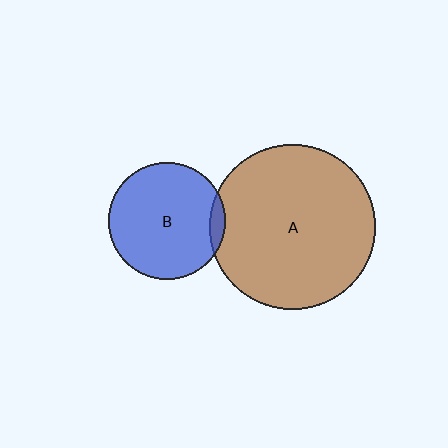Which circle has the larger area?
Circle A (brown).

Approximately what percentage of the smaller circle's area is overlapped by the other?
Approximately 5%.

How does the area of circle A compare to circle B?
Approximately 2.0 times.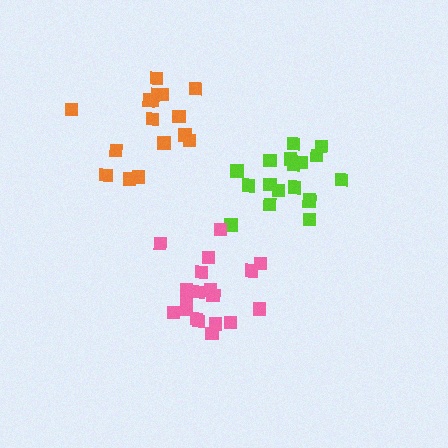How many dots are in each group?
Group 1: 18 dots, Group 2: 16 dots, Group 3: 19 dots (53 total).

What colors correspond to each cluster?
The clusters are colored: lime, orange, pink.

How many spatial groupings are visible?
There are 3 spatial groupings.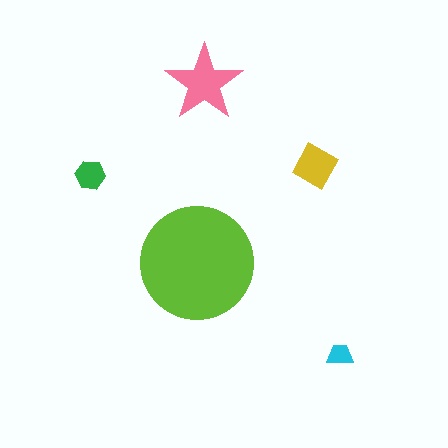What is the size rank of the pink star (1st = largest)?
2nd.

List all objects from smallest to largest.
The cyan trapezoid, the green hexagon, the yellow diamond, the pink star, the lime circle.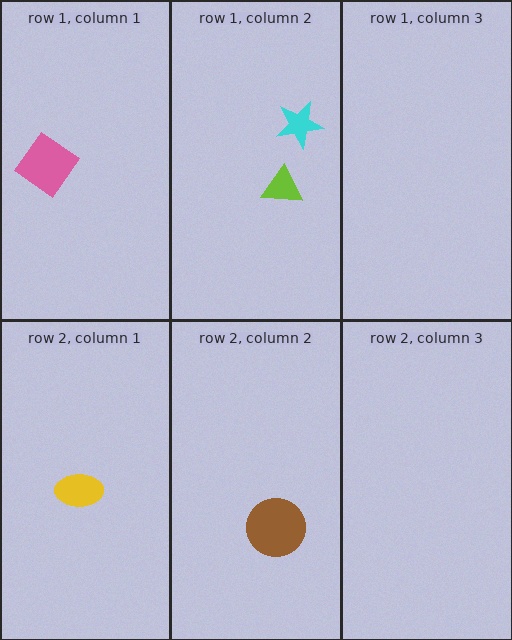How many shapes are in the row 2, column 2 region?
1.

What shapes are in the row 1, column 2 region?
The lime triangle, the cyan star.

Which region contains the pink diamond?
The row 1, column 1 region.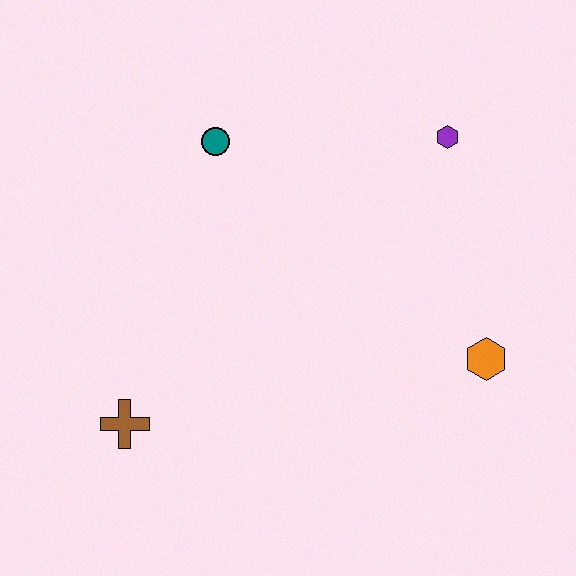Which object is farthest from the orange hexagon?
The brown cross is farthest from the orange hexagon.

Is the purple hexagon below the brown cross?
No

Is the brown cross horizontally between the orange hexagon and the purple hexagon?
No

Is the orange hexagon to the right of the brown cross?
Yes